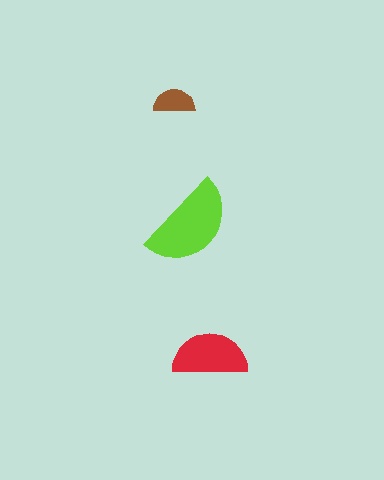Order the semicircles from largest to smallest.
the lime one, the red one, the brown one.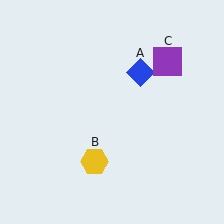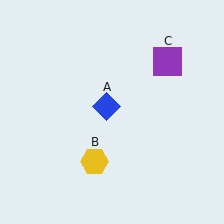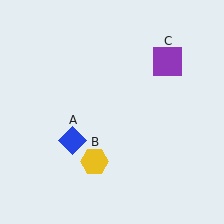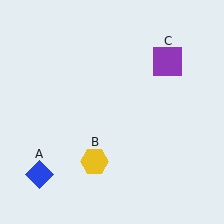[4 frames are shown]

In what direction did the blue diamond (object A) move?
The blue diamond (object A) moved down and to the left.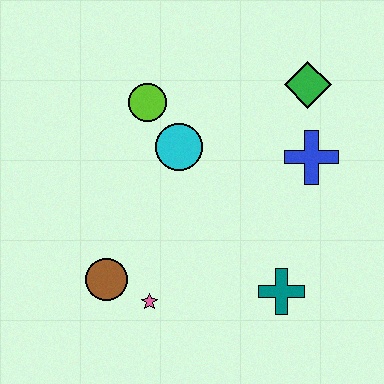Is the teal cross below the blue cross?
Yes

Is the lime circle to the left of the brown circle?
No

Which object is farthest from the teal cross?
The lime circle is farthest from the teal cross.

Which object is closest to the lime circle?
The cyan circle is closest to the lime circle.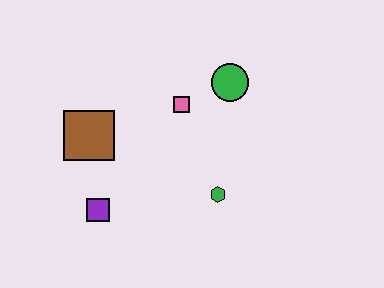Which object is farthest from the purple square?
The green circle is farthest from the purple square.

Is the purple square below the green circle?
Yes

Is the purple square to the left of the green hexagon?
Yes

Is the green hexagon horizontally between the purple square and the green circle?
Yes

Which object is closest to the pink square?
The green circle is closest to the pink square.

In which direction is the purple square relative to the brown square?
The purple square is below the brown square.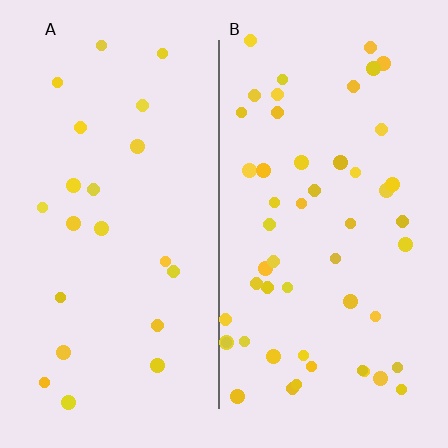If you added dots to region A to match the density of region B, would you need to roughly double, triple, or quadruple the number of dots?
Approximately double.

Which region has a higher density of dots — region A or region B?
B (the right).